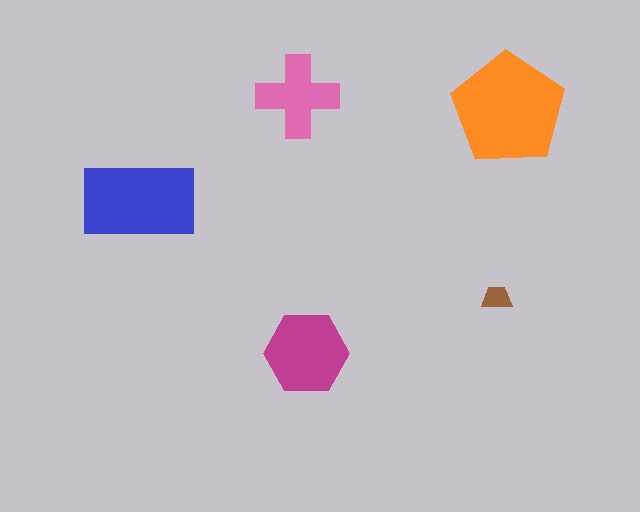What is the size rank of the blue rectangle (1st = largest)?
2nd.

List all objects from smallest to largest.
The brown trapezoid, the pink cross, the magenta hexagon, the blue rectangle, the orange pentagon.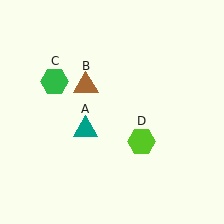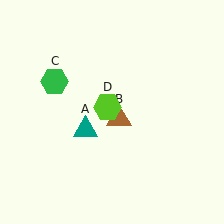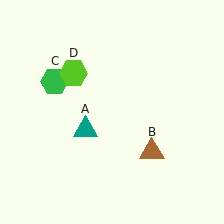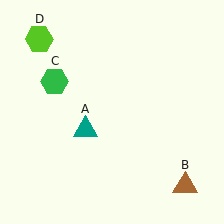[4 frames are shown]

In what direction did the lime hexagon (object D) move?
The lime hexagon (object D) moved up and to the left.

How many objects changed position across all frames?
2 objects changed position: brown triangle (object B), lime hexagon (object D).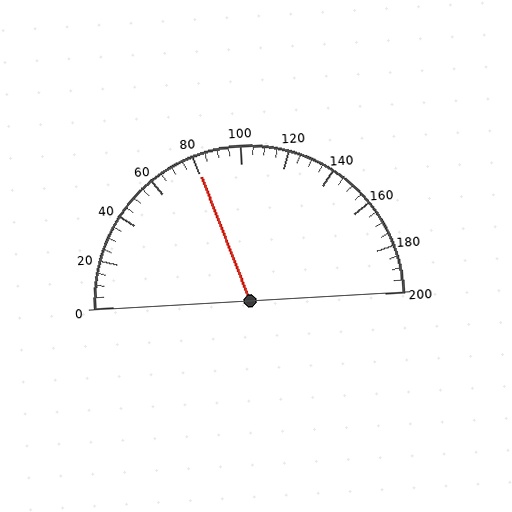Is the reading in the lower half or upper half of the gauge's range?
The reading is in the lower half of the range (0 to 200).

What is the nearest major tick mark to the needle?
The nearest major tick mark is 80.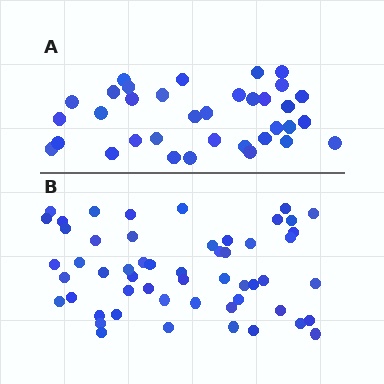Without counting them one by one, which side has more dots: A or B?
Region B (the bottom region) has more dots.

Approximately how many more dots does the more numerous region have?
Region B has approximately 20 more dots than region A.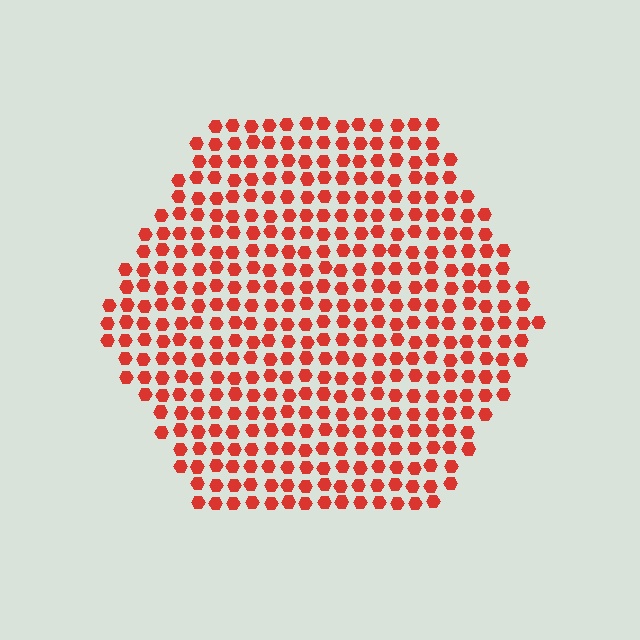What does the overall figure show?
The overall figure shows a hexagon.